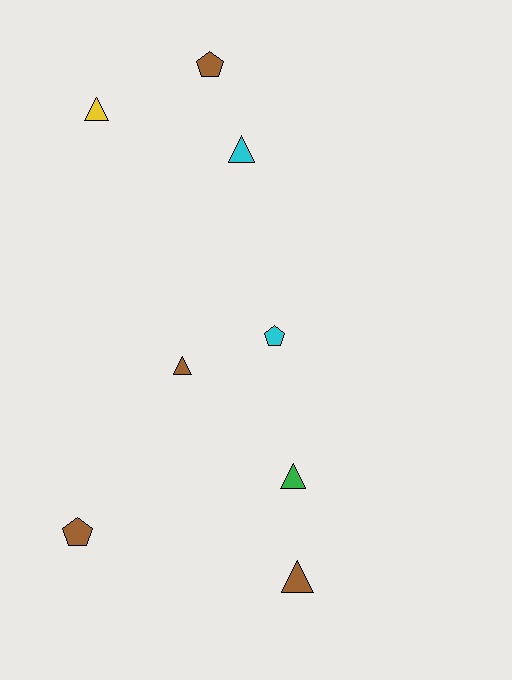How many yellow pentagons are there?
There are no yellow pentagons.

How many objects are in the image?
There are 8 objects.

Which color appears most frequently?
Brown, with 4 objects.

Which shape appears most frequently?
Triangle, with 5 objects.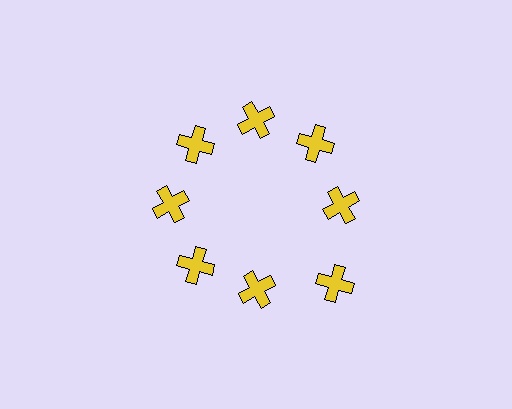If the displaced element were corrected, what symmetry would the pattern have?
It would have 8-fold rotational symmetry — the pattern would map onto itself every 45 degrees.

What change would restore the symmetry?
The symmetry would be restored by moving it inward, back onto the ring so that all 8 crosses sit at equal angles and equal distance from the center.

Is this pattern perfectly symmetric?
No. The 8 yellow crosses are arranged in a ring, but one element near the 4 o'clock position is pushed outward from the center, breaking the 8-fold rotational symmetry.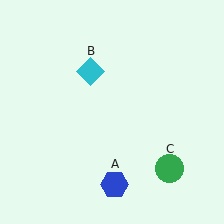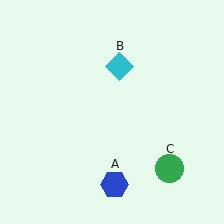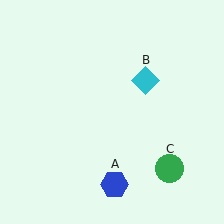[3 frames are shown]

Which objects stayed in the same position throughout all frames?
Blue hexagon (object A) and green circle (object C) remained stationary.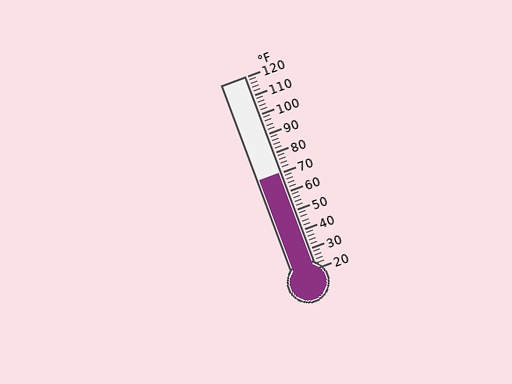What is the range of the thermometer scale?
The thermometer scale ranges from 20°F to 120°F.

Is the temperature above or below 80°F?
The temperature is below 80°F.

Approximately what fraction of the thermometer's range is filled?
The thermometer is filled to approximately 50% of its range.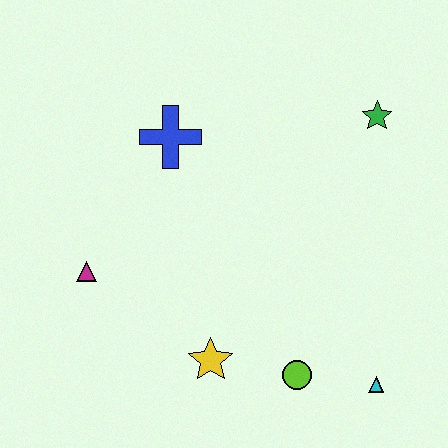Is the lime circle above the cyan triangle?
Yes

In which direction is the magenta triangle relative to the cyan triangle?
The magenta triangle is to the left of the cyan triangle.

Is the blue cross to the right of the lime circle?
No